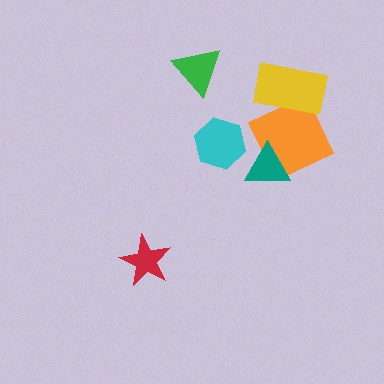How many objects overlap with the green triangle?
0 objects overlap with the green triangle.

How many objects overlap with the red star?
0 objects overlap with the red star.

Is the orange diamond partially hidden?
Yes, it is partially covered by another shape.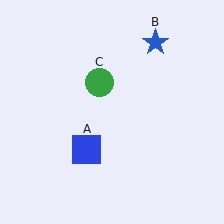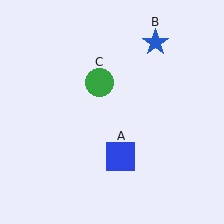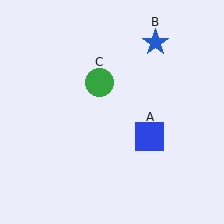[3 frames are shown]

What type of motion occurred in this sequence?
The blue square (object A) rotated counterclockwise around the center of the scene.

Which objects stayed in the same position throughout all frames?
Blue star (object B) and green circle (object C) remained stationary.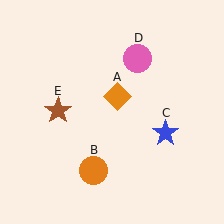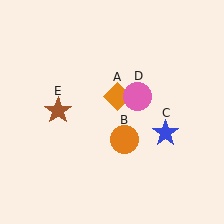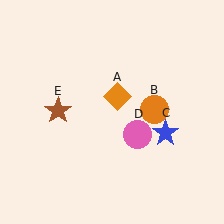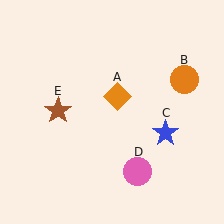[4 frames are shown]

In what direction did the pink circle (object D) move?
The pink circle (object D) moved down.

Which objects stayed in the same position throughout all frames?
Orange diamond (object A) and blue star (object C) and brown star (object E) remained stationary.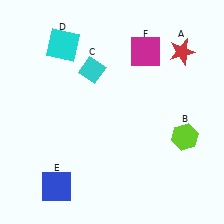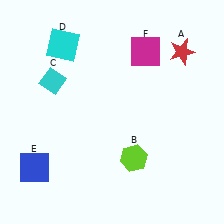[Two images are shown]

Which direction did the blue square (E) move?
The blue square (E) moved left.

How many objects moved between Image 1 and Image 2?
3 objects moved between the two images.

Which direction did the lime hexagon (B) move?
The lime hexagon (B) moved left.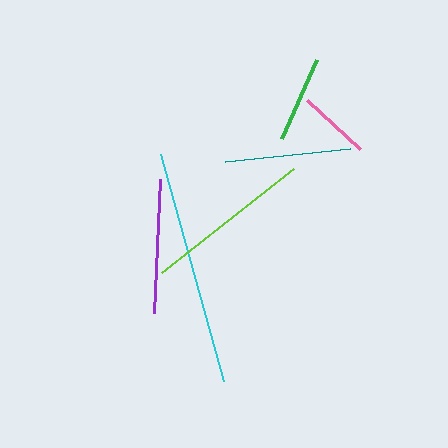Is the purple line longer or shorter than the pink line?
The purple line is longer than the pink line.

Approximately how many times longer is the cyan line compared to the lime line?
The cyan line is approximately 1.4 times the length of the lime line.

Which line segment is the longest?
The cyan line is the longest at approximately 236 pixels.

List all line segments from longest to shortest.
From longest to shortest: cyan, lime, purple, teal, green, pink.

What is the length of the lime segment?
The lime segment is approximately 168 pixels long.